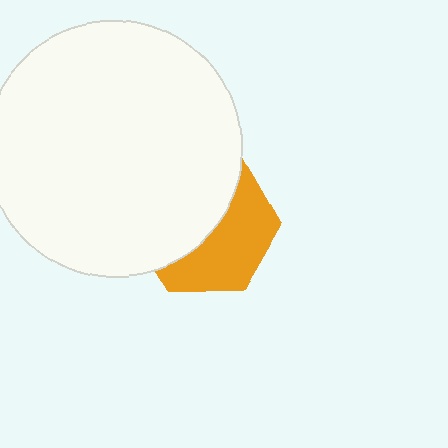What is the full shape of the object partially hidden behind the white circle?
The partially hidden object is an orange hexagon.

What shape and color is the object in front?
The object in front is a white circle.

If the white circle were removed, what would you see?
You would see the complete orange hexagon.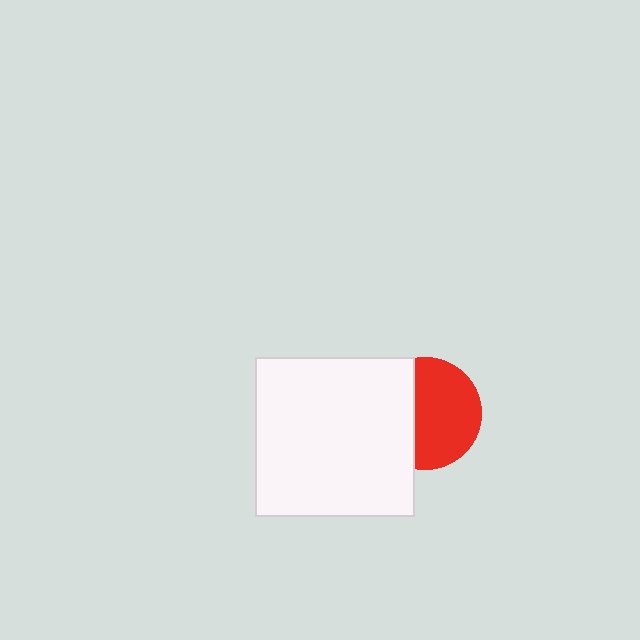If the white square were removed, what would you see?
You would see the complete red circle.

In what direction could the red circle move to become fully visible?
The red circle could move right. That would shift it out from behind the white square entirely.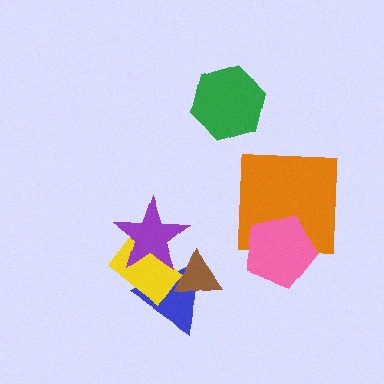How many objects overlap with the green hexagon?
0 objects overlap with the green hexagon.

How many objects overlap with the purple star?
3 objects overlap with the purple star.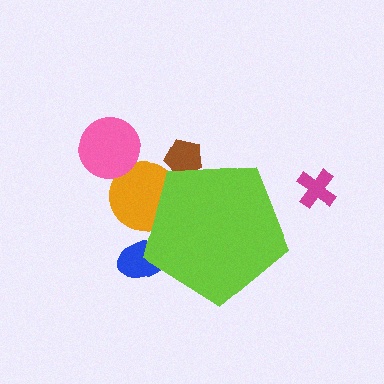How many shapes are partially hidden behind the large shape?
3 shapes are partially hidden.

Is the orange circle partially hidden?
Yes, the orange circle is partially hidden behind the lime pentagon.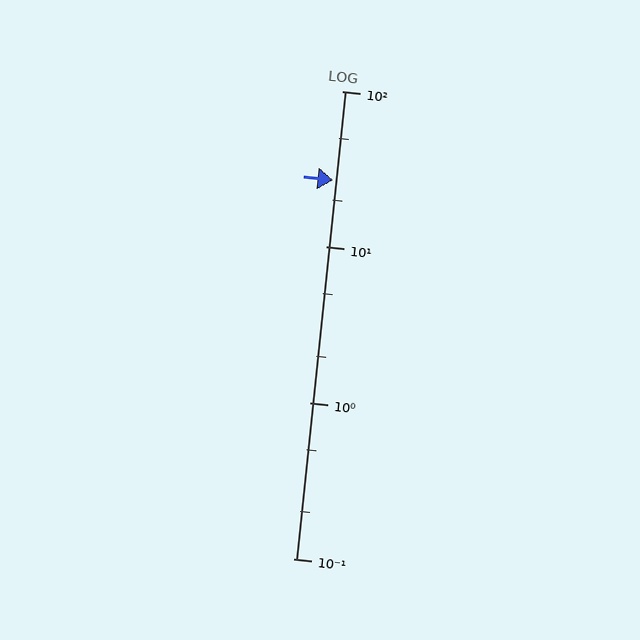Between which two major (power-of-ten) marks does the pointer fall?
The pointer is between 10 and 100.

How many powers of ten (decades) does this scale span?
The scale spans 3 decades, from 0.1 to 100.